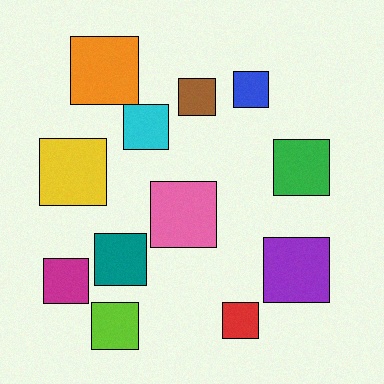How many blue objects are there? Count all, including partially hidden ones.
There is 1 blue object.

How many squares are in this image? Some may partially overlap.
There are 12 squares.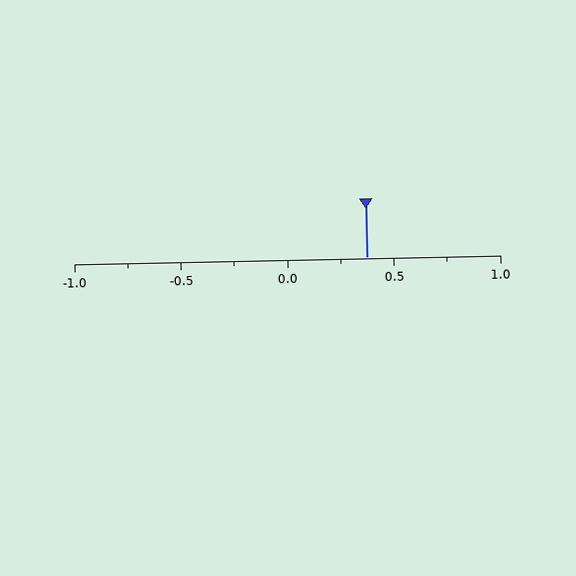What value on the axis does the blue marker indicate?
The marker indicates approximately 0.38.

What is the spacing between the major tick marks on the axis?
The major ticks are spaced 0.5 apart.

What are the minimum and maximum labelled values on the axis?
The axis runs from -1.0 to 1.0.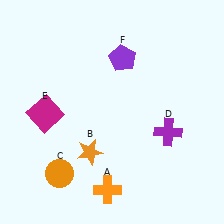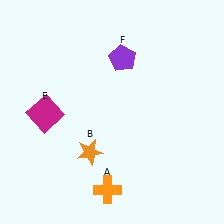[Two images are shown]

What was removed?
The purple cross (D), the orange circle (C) were removed in Image 2.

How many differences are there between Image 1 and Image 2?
There are 2 differences between the two images.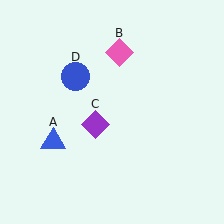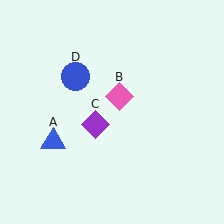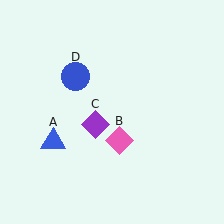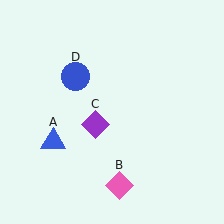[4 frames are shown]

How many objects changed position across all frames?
1 object changed position: pink diamond (object B).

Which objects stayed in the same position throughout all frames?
Blue triangle (object A) and purple diamond (object C) and blue circle (object D) remained stationary.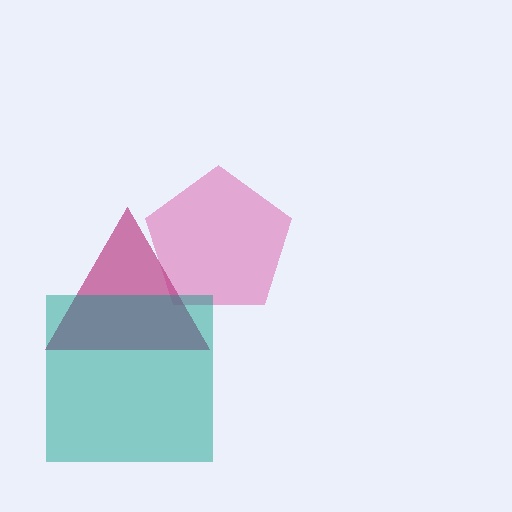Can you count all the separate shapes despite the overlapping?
Yes, there are 3 separate shapes.